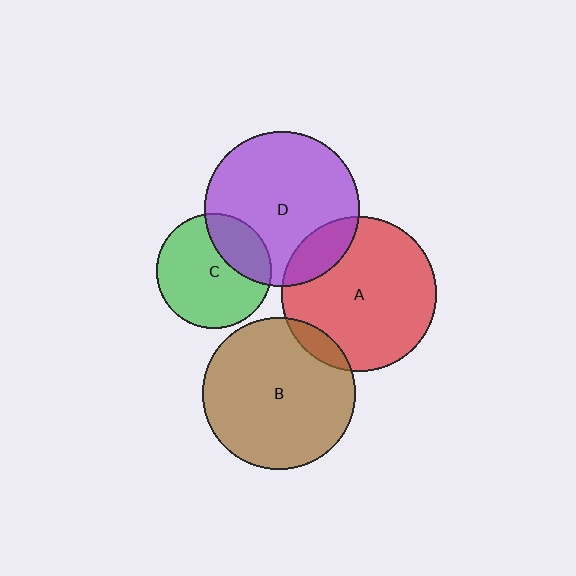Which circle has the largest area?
Circle D (purple).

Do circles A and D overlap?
Yes.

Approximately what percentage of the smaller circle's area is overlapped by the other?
Approximately 15%.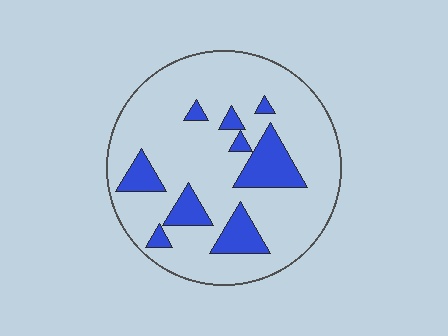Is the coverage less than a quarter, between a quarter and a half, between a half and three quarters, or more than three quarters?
Less than a quarter.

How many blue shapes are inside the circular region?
9.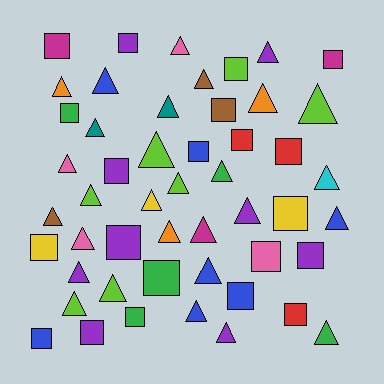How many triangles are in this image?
There are 29 triangles.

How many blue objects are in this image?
There are 7 blue objects.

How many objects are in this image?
There are 50 objects.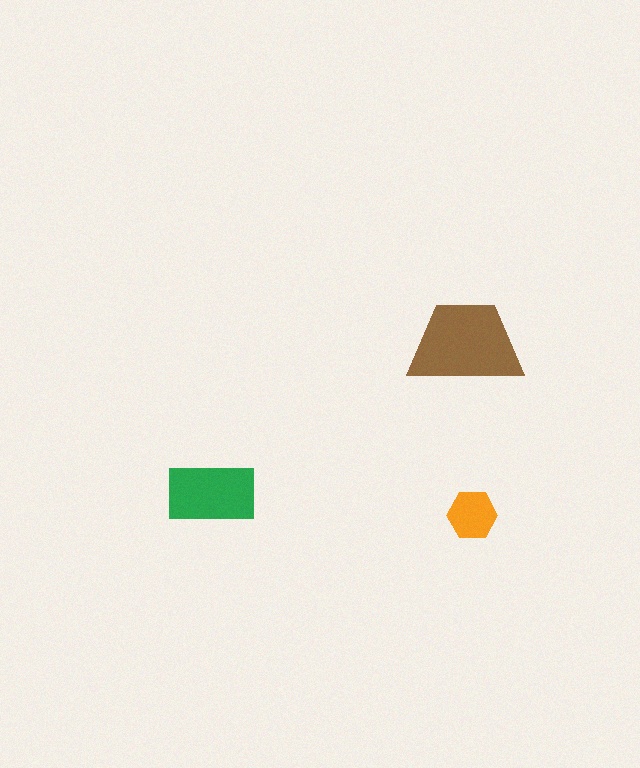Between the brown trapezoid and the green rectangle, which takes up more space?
The brown trapezoid.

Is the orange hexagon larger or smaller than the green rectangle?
Smaller.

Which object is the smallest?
The orange hexagon.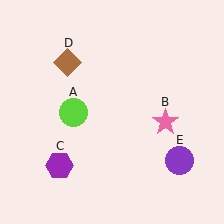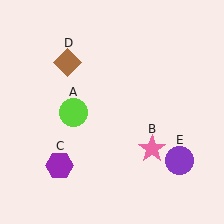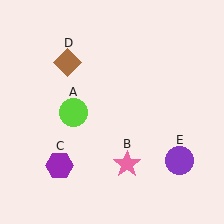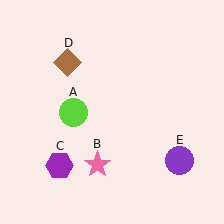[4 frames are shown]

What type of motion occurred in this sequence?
The pink star (object B) rotated clockwise around the center of the scene.